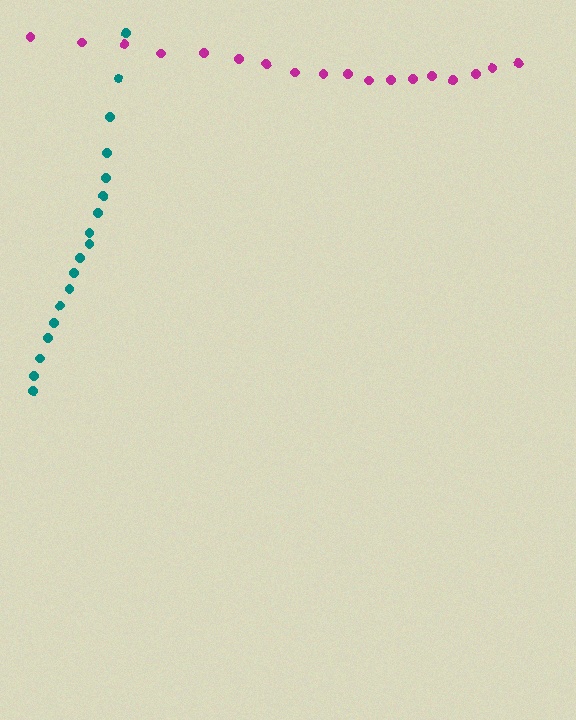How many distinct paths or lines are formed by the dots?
There are 2 distinct paths.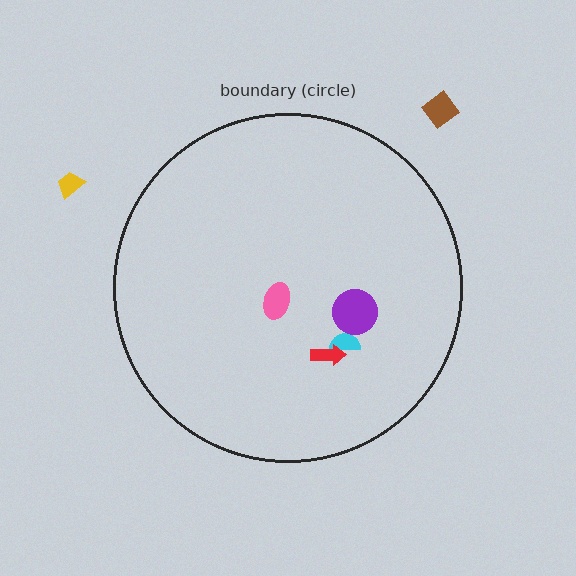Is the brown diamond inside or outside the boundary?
Outside.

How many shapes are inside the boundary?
4 inside, 2 outside.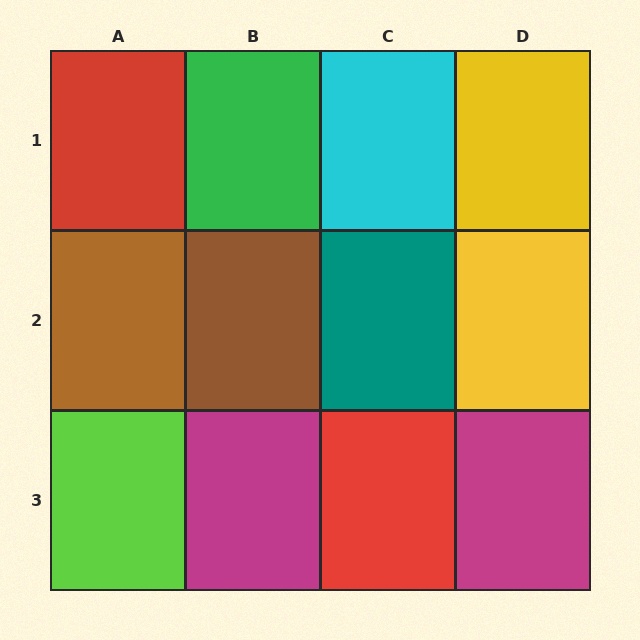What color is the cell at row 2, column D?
Yellow.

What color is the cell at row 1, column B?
Green.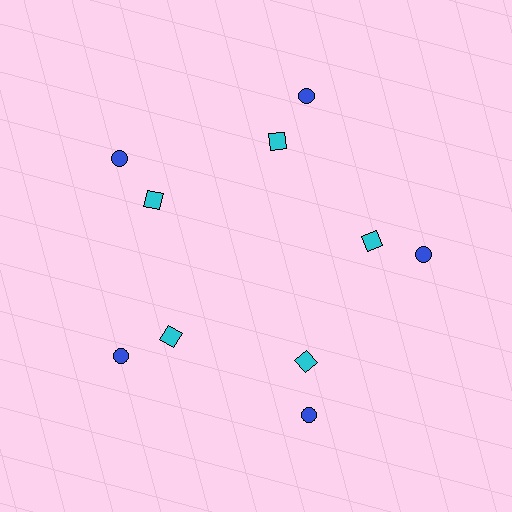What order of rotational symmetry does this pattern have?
This pattern has 5-fold rotational symmetry.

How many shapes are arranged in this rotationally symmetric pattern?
There are 10 shapes, arranged in 5 groups of 2.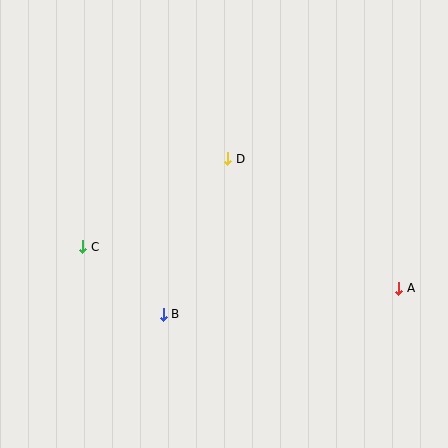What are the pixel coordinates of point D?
Point D is at (228, 159).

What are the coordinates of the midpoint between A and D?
The midpoint between A and D is at (313, 224).